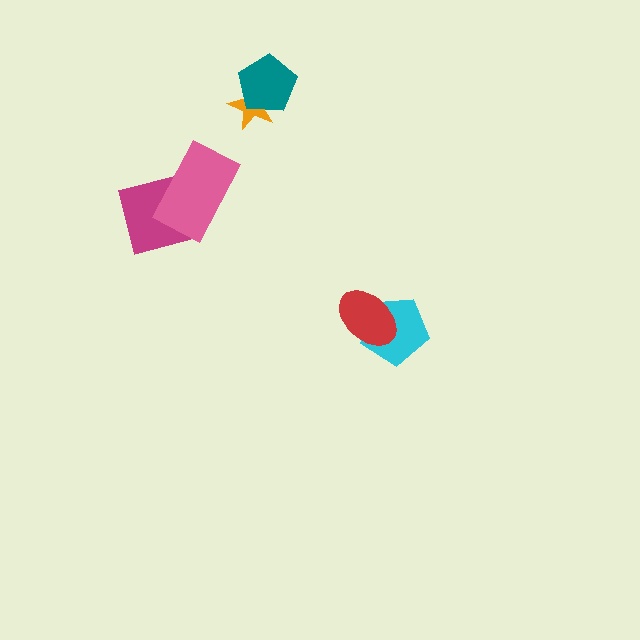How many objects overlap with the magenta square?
1 object overlaps with the magenta square.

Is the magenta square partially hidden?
Yes, it is partially covered by another shape.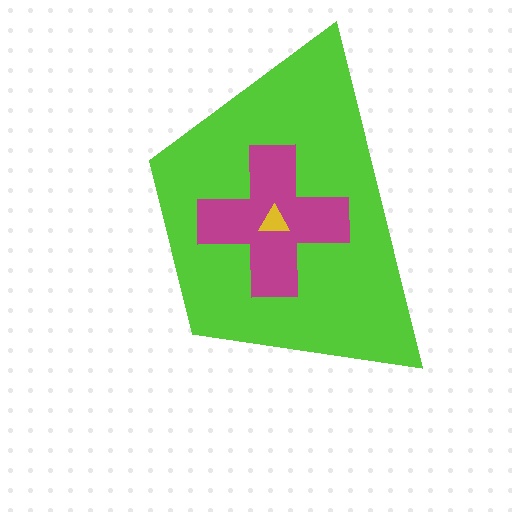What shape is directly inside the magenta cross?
The yellow triangle.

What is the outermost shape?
The lime trapezoid.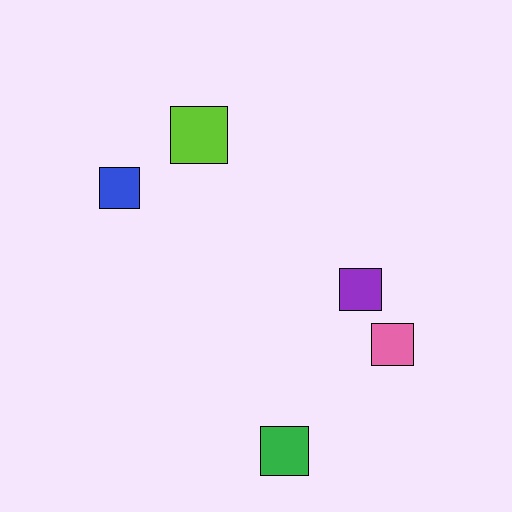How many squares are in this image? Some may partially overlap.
There are 5 squares.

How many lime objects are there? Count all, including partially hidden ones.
There is 1 lime object.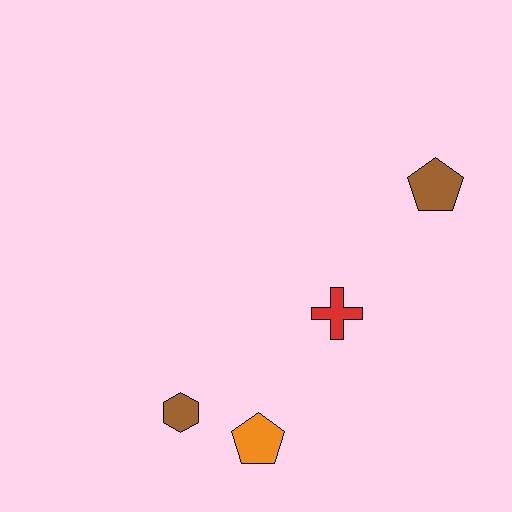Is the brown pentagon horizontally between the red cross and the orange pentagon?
No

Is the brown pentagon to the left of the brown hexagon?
No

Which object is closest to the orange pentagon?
The brown hexagon is closest to the orange pentagon.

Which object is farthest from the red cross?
The brown hexagon is farthest from the red cross.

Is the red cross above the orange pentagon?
Yes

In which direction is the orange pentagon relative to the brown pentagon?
The orange pentagon is below the brown pentagon.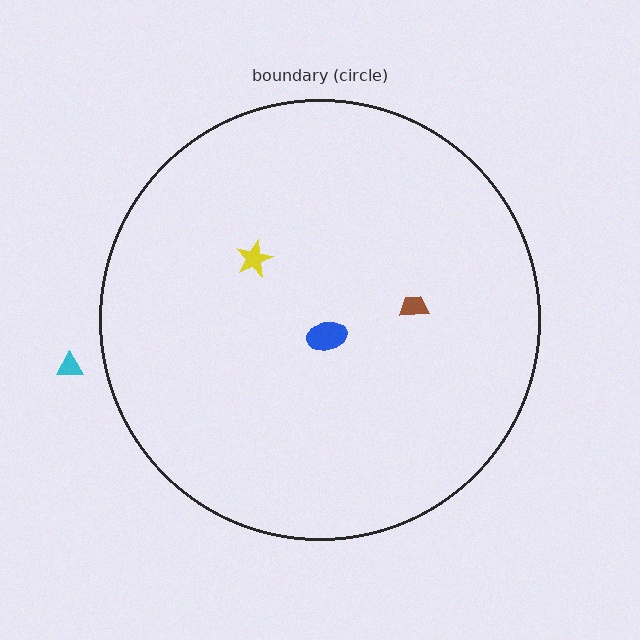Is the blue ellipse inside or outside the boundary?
Inside.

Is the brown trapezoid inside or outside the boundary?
Inside.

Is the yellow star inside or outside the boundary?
Inside.